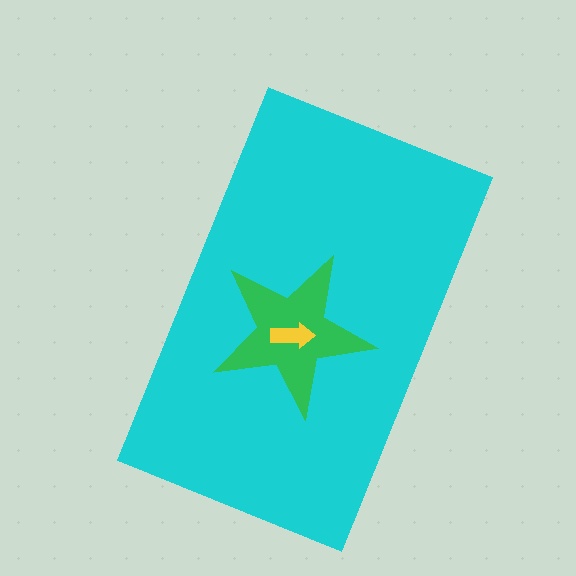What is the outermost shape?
The cyan rectangle.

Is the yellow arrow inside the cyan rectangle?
Yes.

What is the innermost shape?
The yellow arrow.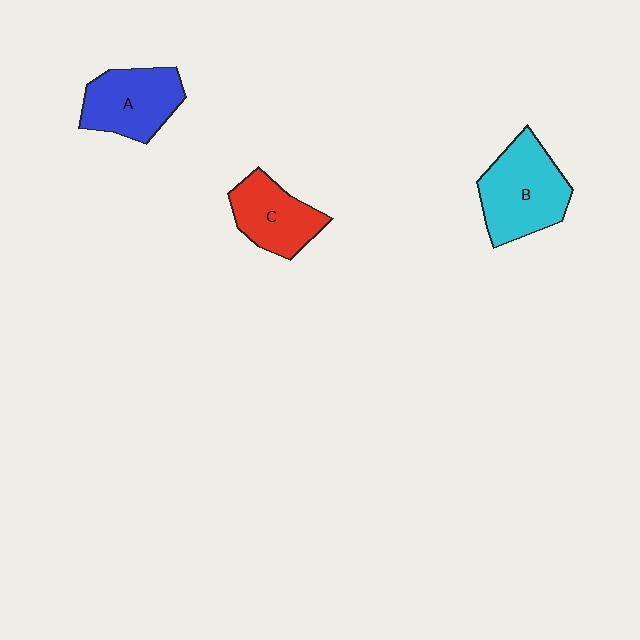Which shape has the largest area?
Shape B (cyan).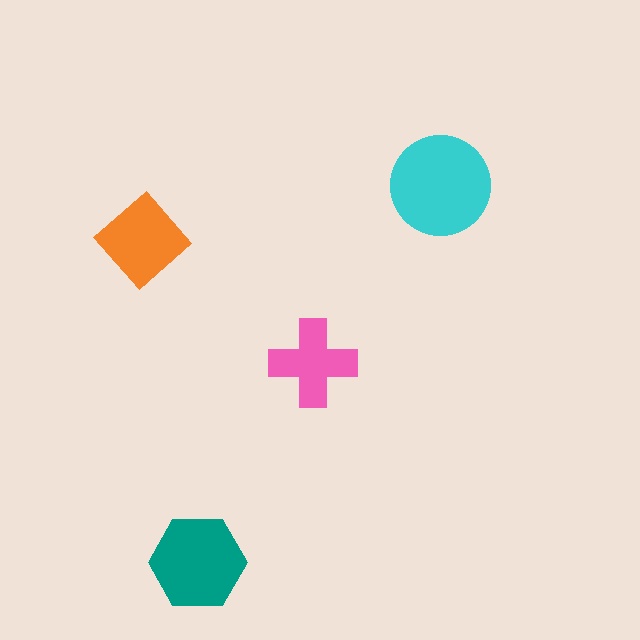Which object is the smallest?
The pink cross.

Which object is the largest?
The cyan circle.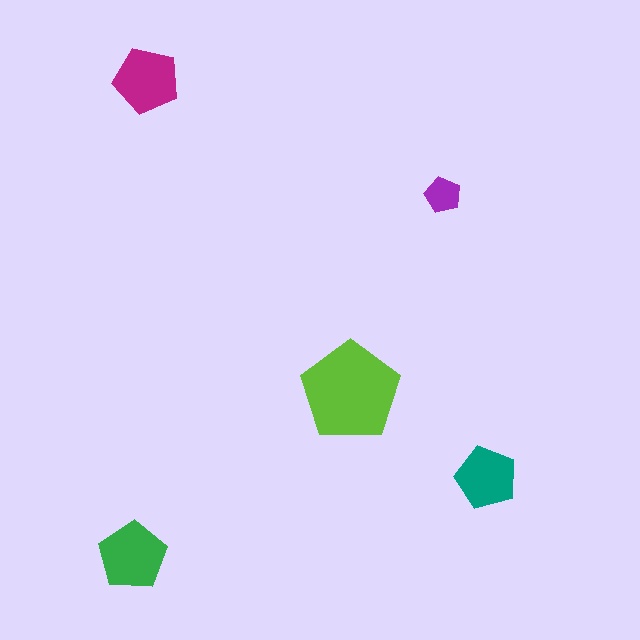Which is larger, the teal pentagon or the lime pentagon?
The lime one.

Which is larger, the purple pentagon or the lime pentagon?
The lime one.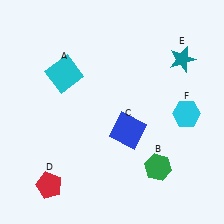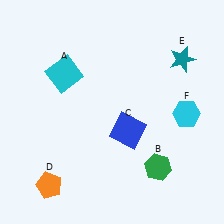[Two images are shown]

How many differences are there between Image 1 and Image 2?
There is 1 difference between the two images.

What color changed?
The pentagon (D) changed from red in Image 1 to orange in Image 2.